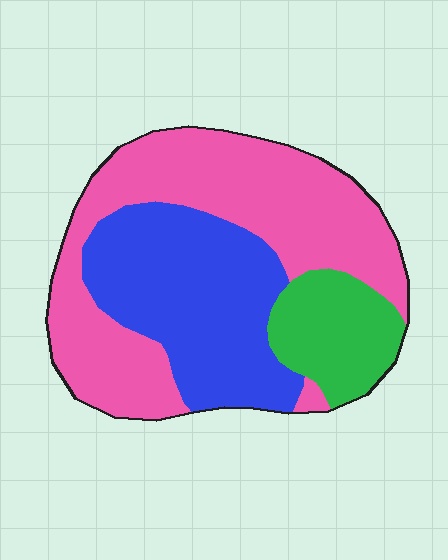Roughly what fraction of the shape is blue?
Blue covers roughly 35% of the shape.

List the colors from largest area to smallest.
From largest to smallest: pink, blue, green.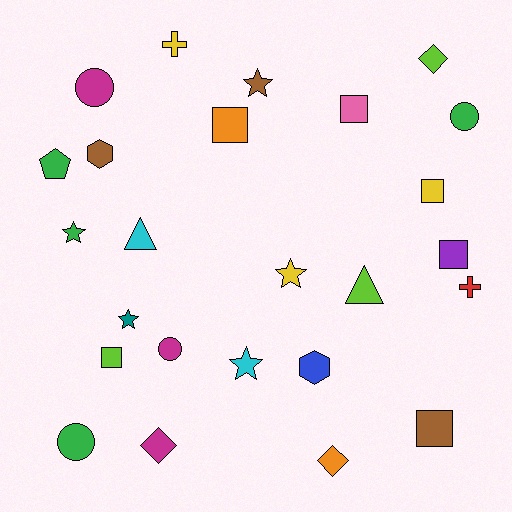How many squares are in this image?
There are 6 squares.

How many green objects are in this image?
There are 4 green objects.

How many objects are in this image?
There are 25 objects.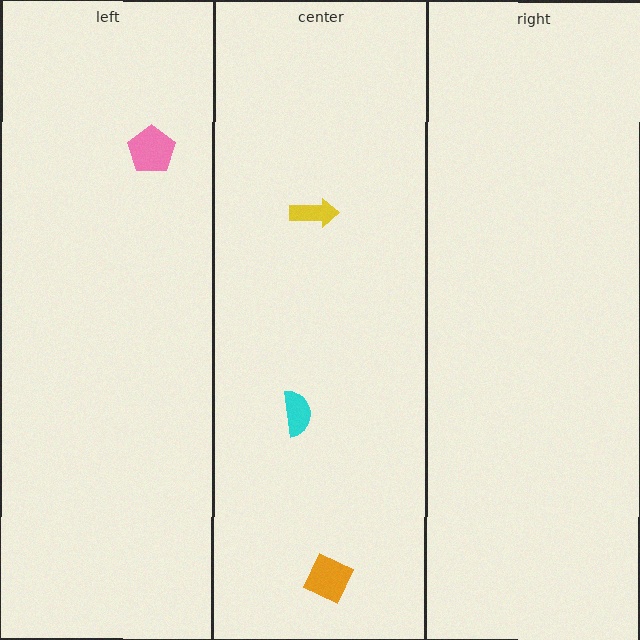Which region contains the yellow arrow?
The center region.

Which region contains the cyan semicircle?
The center region.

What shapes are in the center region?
The orange diamond, the cyan semicircle, the yellow arrow.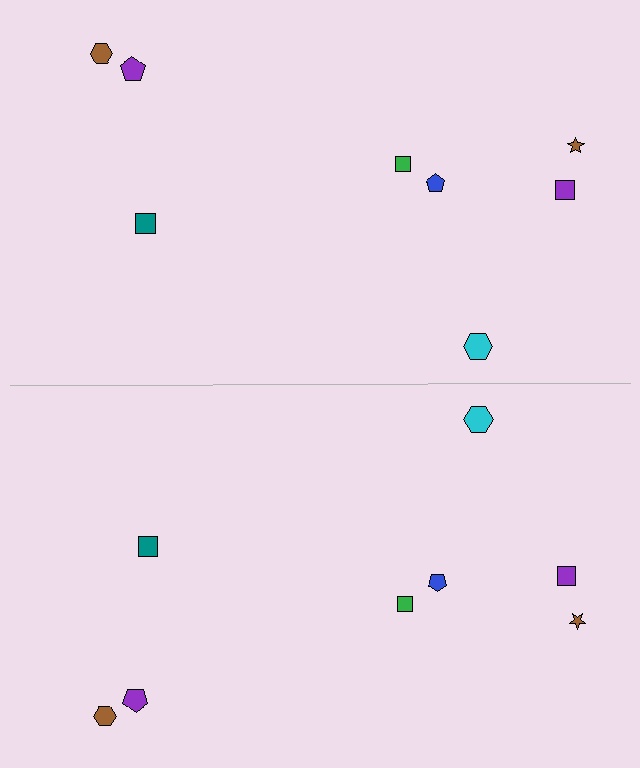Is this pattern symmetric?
Yes, this pattern has bilateral (reflection) symmetry.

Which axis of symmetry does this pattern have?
The pattern has a horizontal axis of symmetry running through the center of the image.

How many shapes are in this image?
There are 16 shapes in this image.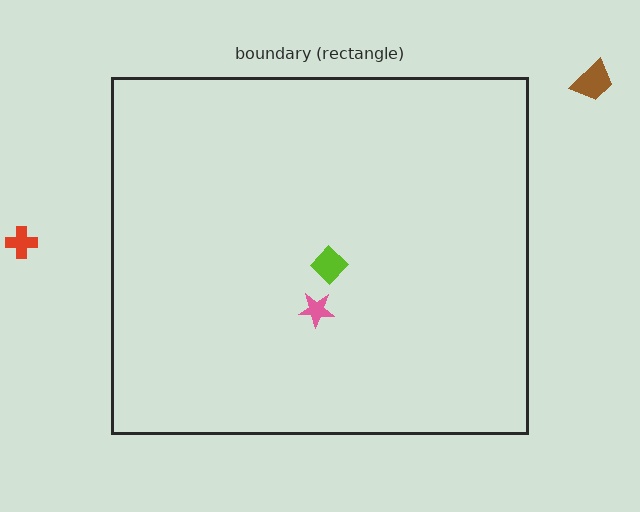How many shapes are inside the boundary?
2 inside, 2 outside.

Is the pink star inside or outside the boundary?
Inside.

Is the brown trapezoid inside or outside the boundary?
Outside.